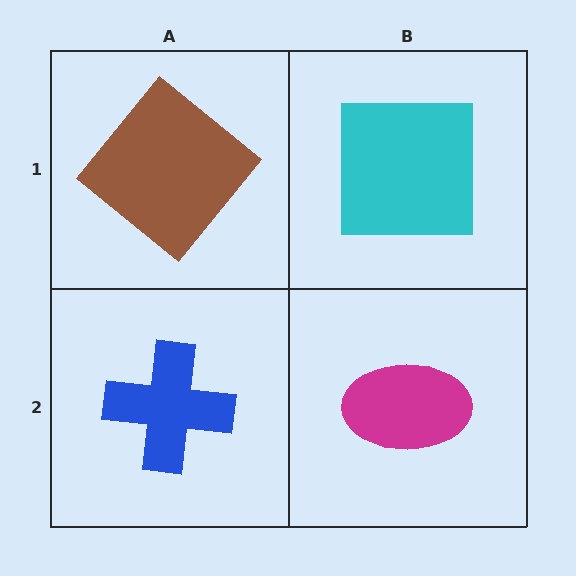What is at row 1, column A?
A brown diamond.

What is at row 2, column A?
A blue cross.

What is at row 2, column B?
A magenta ellipse.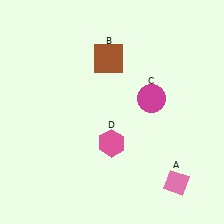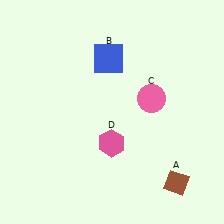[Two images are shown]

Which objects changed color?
A changed from pink to brown. B changed from brown to blue. C changed from magenta to pink.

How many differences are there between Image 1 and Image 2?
There are 3 differences between the two images.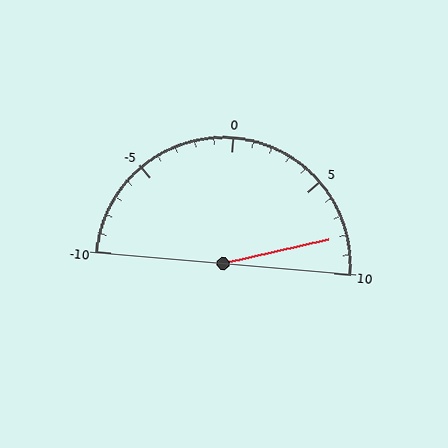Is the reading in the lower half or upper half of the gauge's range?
The reading is in the upper half of the range (-10 to 10).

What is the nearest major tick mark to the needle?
The nearest major tick mark is 10.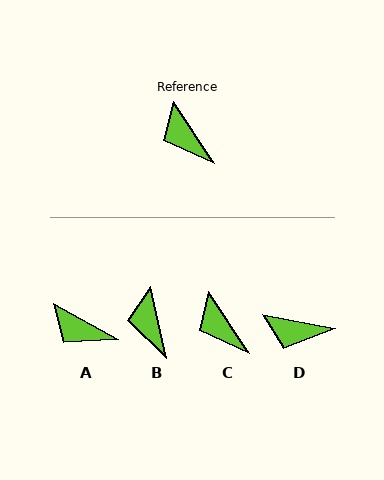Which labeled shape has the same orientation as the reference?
C.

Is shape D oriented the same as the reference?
No, it is off by about 45 degrees.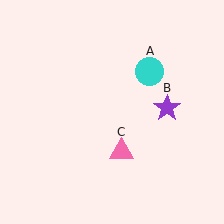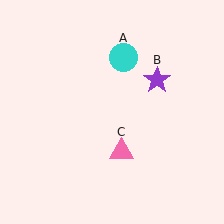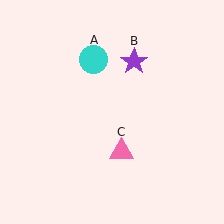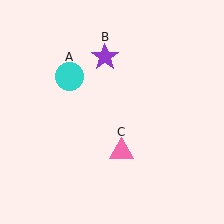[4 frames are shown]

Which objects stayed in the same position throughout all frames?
Pink triangle (object C) remained stationary.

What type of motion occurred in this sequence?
The cyan circle (object A), purple star (object B) rotated counterclockwise around the center of the scene.